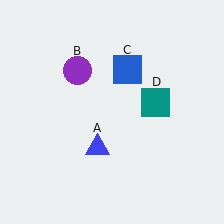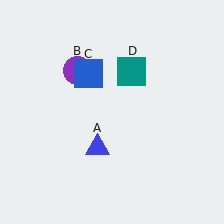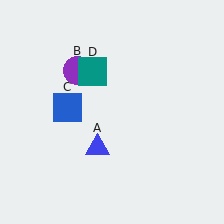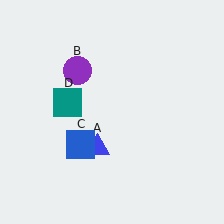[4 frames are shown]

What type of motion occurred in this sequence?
The blue square (object C), teal square (object D) rotated counterclockwise around the center of the scene.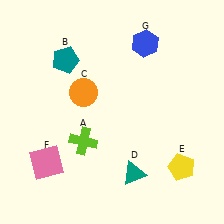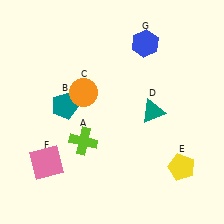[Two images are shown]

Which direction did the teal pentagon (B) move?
The teal pentagon (B) moved down.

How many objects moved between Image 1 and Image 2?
2 objects moved between the two images.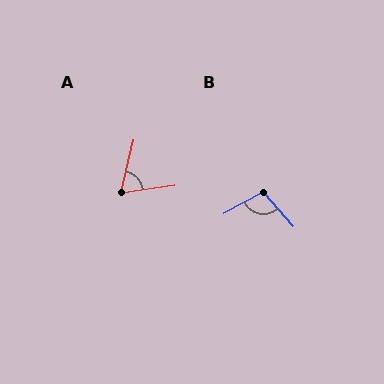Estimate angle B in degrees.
Approximately 104 degrees.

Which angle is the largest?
B, at approximately 104 degrees.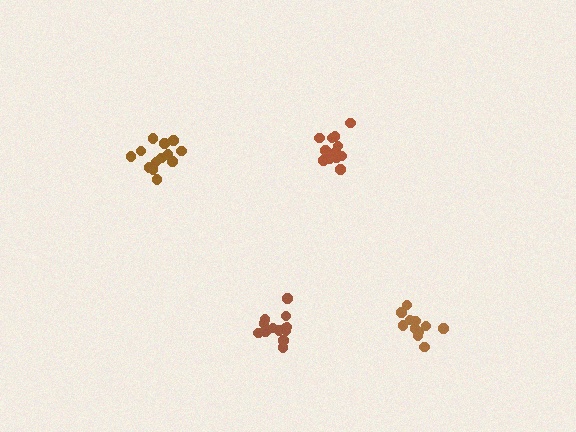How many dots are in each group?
Group 1: 15 dots, Group 2: 11 dots, Group 3: 13 dots, Group 4: 13 dots (52 total).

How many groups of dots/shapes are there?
There are 4 groups.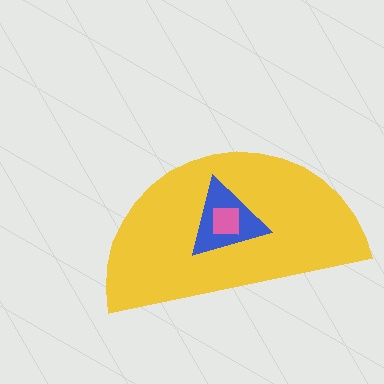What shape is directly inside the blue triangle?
The pink square.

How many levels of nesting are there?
3.